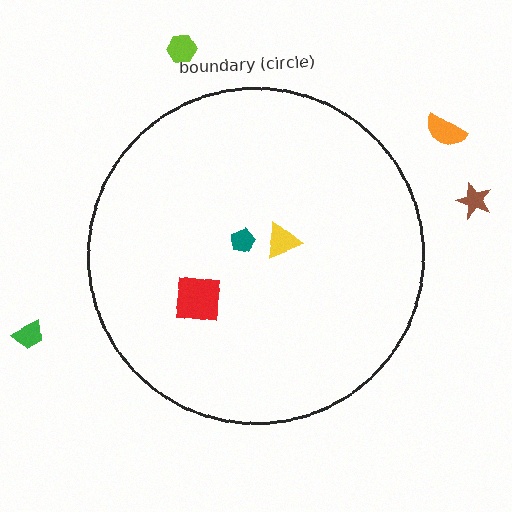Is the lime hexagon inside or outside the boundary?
Outside.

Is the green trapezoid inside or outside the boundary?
Outside.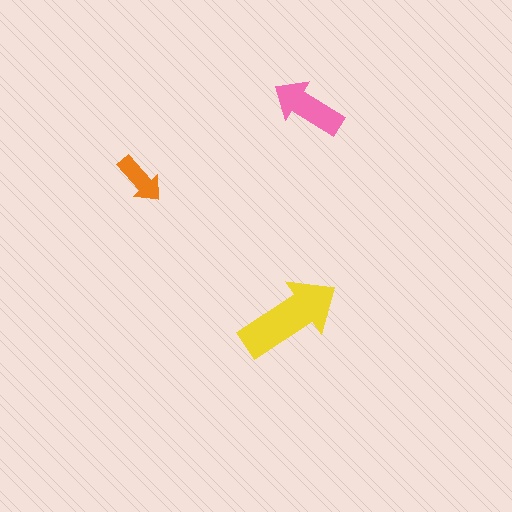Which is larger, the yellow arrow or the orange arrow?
The yellow one.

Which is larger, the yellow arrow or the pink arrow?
The yellow one.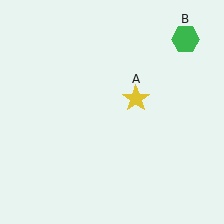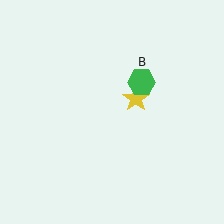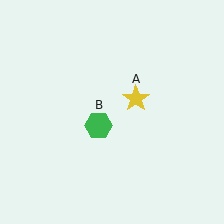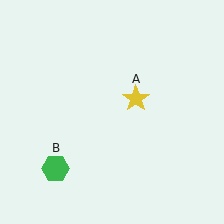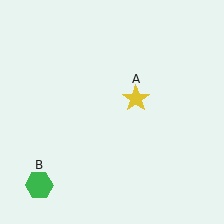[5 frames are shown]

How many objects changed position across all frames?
1 object changed position: green hexagon (object B).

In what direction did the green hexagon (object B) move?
The green hexagon (object B) moved down and to the left.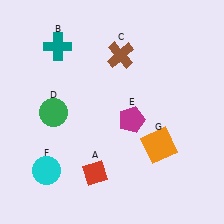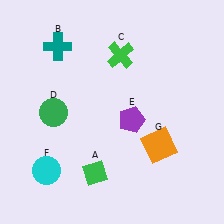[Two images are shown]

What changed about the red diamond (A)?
In Image 1, A is red. In Image 2, it changed to green.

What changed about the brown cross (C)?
In Image 1, C is brown. In Image 2, it changed to green.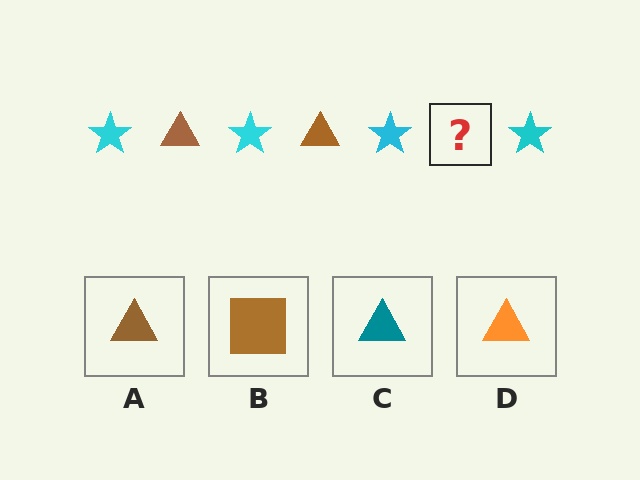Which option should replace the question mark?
Option A.